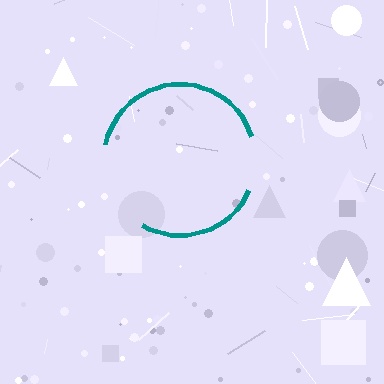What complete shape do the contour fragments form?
The contour fragments form a circle.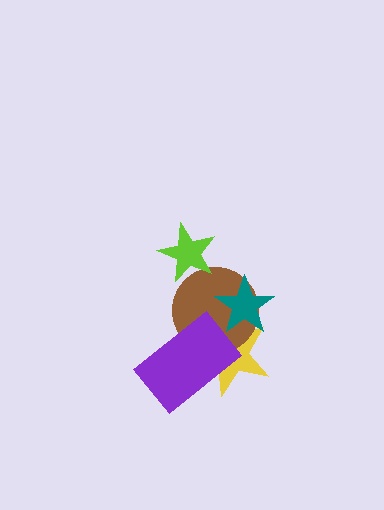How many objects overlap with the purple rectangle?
2 objects overlap with the purple rectangle.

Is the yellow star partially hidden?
Yes, it is partially covered by another shape.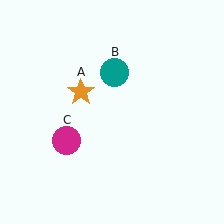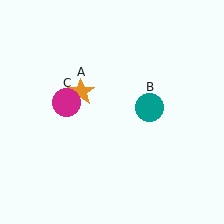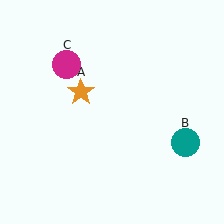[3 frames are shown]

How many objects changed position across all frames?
2 objects changed position: teal circle (object B), magenta circle (object C).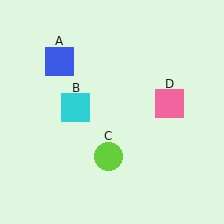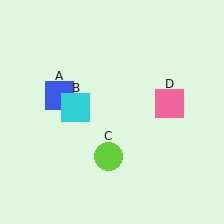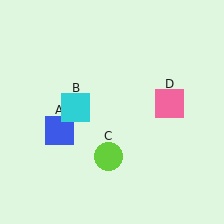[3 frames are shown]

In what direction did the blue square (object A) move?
The blue square (object A) moved down.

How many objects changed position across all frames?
1 object changed position: blue square (object A).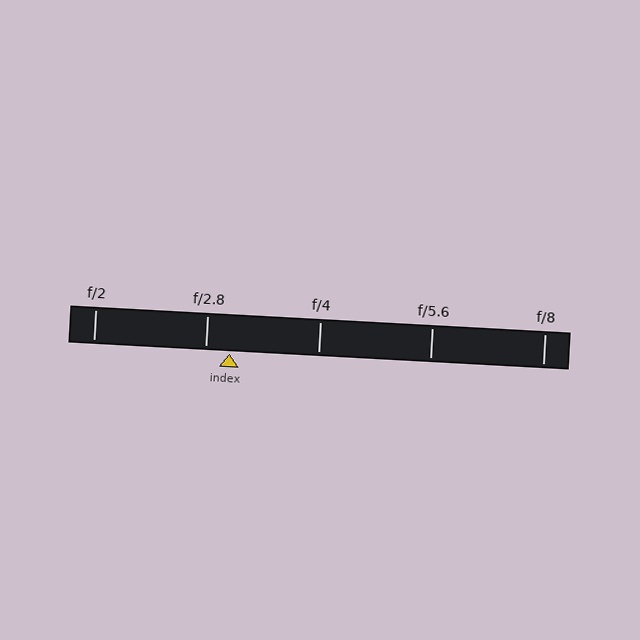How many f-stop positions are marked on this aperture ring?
There are 5 f-stop positions marked.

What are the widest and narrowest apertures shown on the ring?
The widest aperture shown is f/2 and the narrowest is f/8.